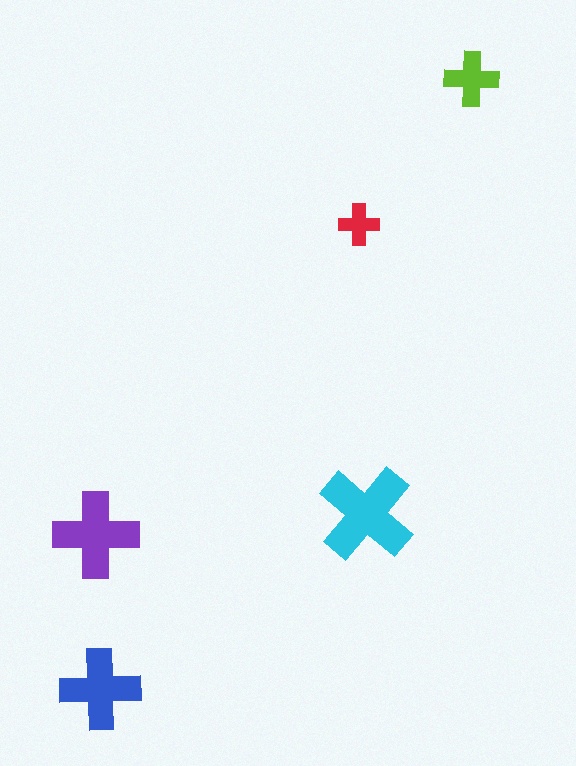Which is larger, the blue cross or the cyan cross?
The cyan one.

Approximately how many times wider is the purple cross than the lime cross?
About 1.5 times wider.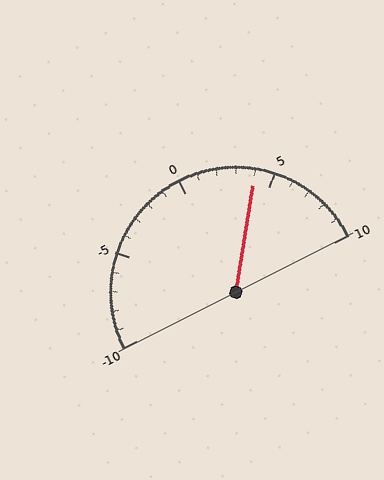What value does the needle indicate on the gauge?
The needle indicates approximately 4.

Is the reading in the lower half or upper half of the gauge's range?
The reading is in the upper half of the range (-10 to 10).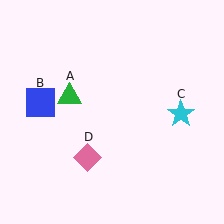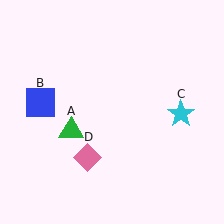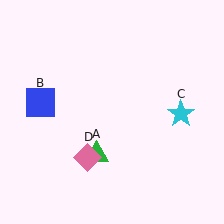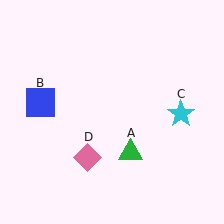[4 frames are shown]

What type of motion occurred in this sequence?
The green triangle (object A) rotated counterclockwise around the center of the scene.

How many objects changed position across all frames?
1 object changed position: green triangle (object A).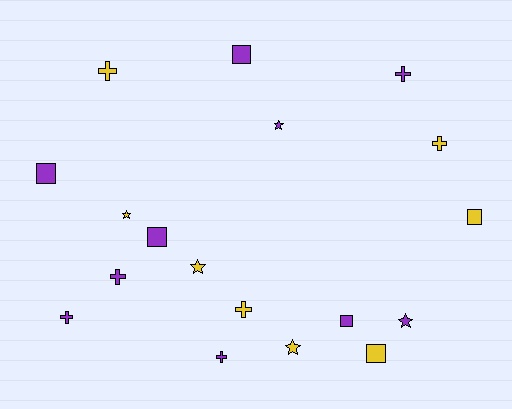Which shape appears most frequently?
Cross, with 7 objects.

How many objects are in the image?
There are 18 objects.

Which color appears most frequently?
Purple, with 10 objects.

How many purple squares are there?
There are 4 purple squares.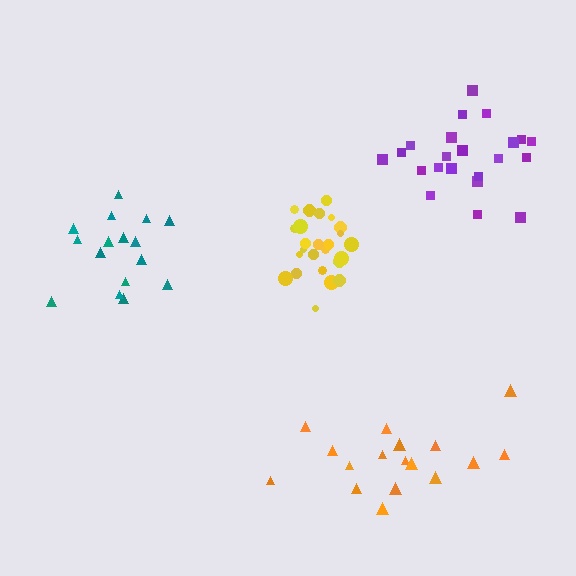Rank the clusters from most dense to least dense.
yellow, teal, purple, orange.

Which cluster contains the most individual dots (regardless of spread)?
Yellow (26).